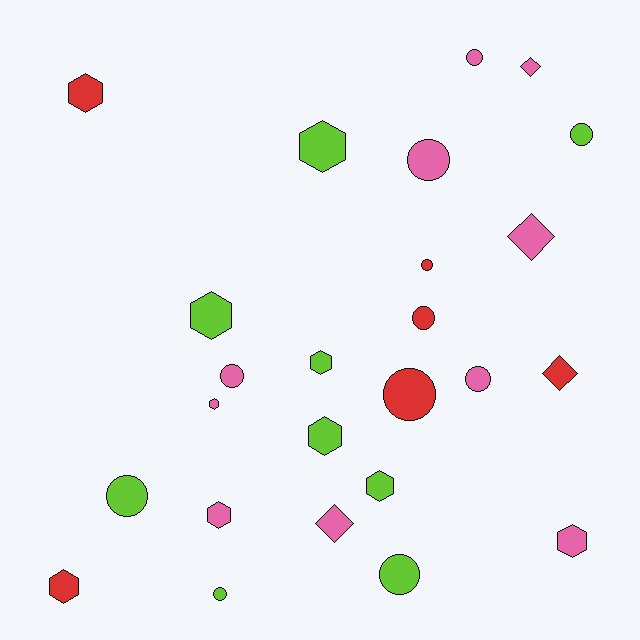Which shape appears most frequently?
Circle, with 11 objects.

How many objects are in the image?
There are 25 objects.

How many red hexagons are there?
There are 2 red hexagons.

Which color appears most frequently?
Pink, with 10 objects.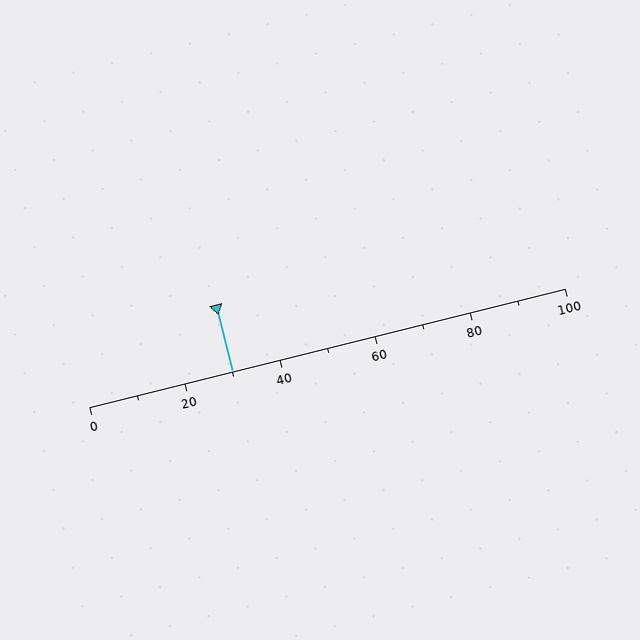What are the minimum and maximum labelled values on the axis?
The axis runs from 0 to 100.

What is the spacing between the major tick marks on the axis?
The major ticks are spaced 20 apart.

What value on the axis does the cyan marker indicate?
The marker indicates approximately 30.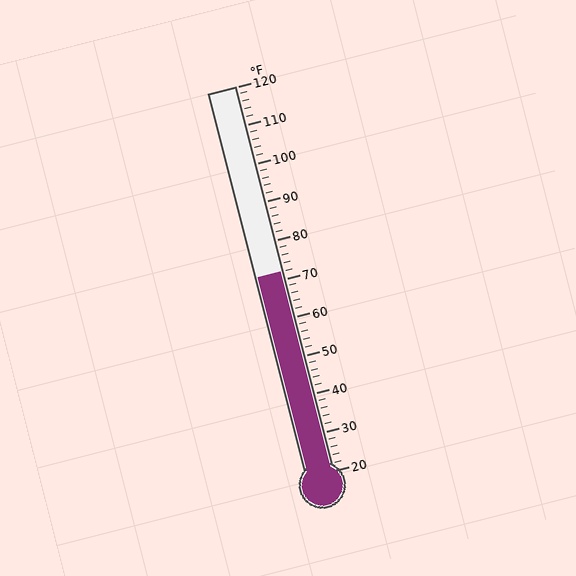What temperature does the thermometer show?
The thermometer shows approximately 72°F.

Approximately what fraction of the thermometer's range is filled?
The thermometer is filled to approximately 50% of its range.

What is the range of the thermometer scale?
The thermometer scale ranges from 20°F to 120°F.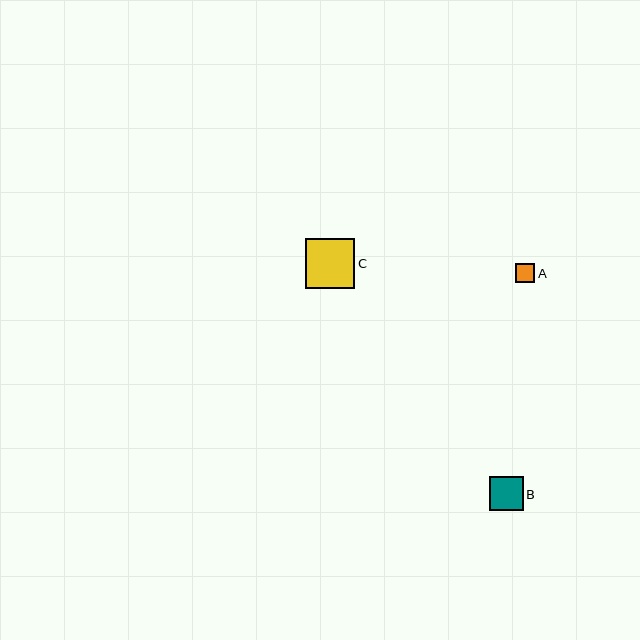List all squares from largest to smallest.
From largest to smallest: C, B, A.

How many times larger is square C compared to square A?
Square C is approximately 2.6 times the size of square A.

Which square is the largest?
Square C is the largest with a size of approximately 49 pixels.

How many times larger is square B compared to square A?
Square B is approximately 1.7 times the size of square A.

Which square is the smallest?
Square A is the smallest with a size of approximately 19 pixels.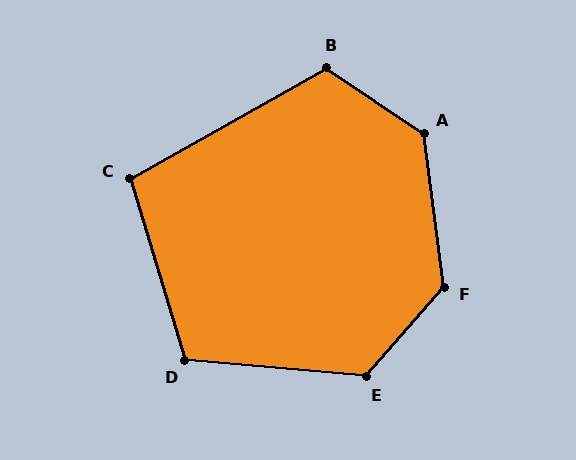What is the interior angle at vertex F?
Approximately 131 degrees (obtuse).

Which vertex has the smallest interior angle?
C, at approximately 103 degrees.